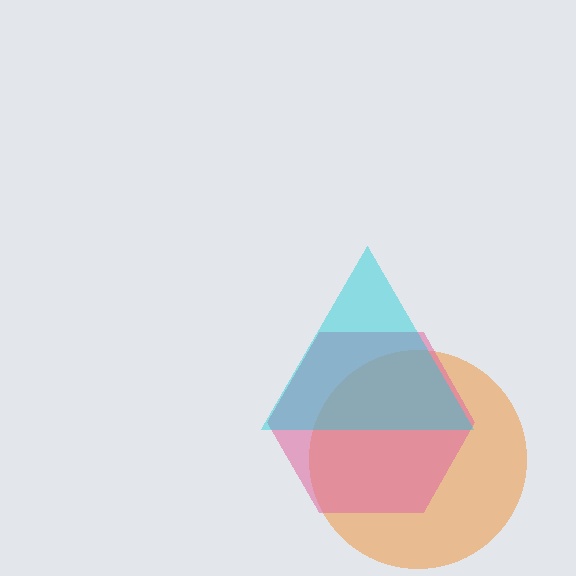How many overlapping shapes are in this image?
There are 3 overlapping shapes in the image.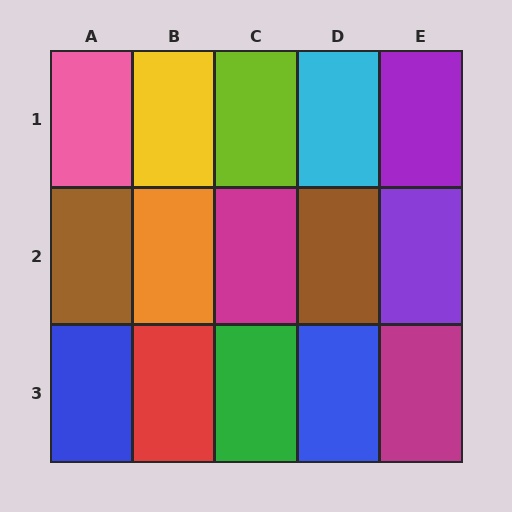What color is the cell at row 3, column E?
Magenta.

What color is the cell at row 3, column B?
Red.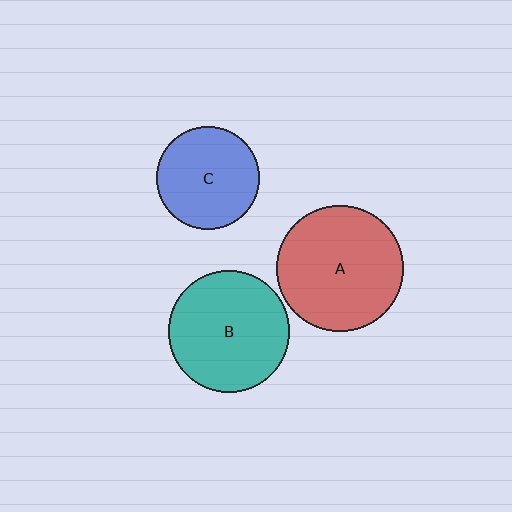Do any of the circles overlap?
No, none of the circles overlap.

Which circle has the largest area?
Circle A (red).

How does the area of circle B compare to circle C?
Approximately 1.4 times.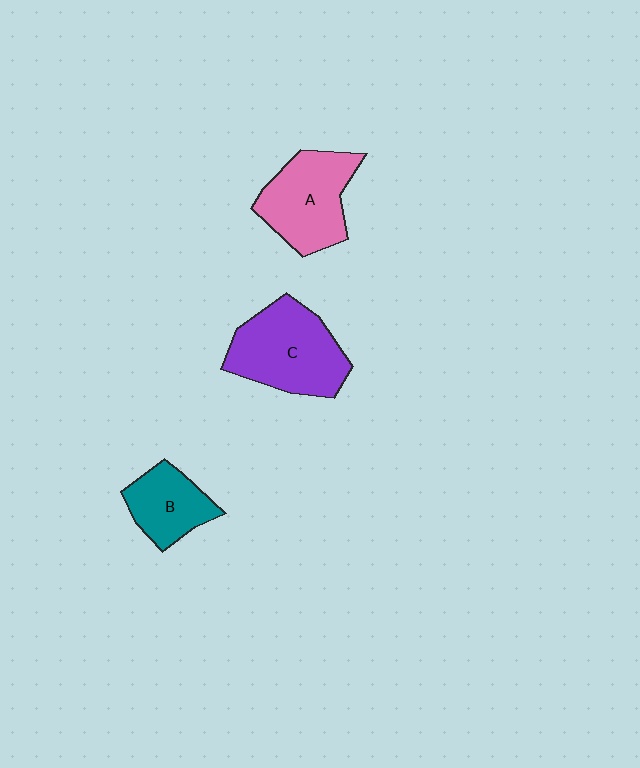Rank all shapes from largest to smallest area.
From largest to smallest: C (purple), A (pink), B (teal).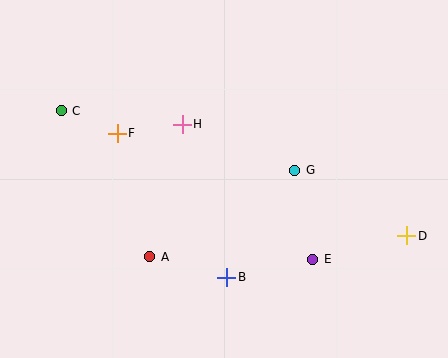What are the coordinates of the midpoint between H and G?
The midpoint between H and G is at (238, 147).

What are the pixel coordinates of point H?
Point H is at (182, 124).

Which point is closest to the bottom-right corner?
Point D is closest to the bottom-right corner.